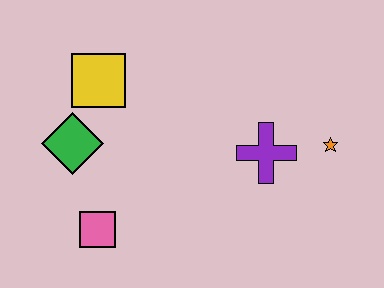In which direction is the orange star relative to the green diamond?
The orange star is to the right of the green diamond.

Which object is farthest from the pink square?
The orange star is farthest from the pink square.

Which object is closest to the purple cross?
The orange star is closest to the purple cross.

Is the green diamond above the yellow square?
No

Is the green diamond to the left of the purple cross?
Yes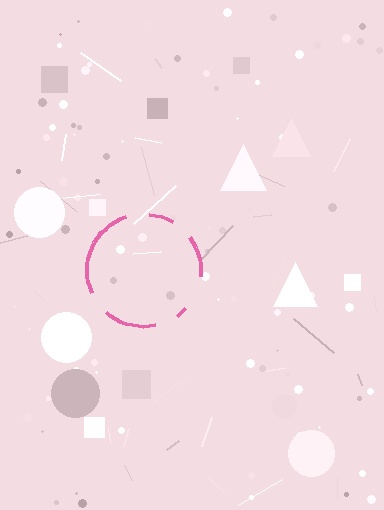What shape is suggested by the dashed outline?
The dashed outline suggests a circle.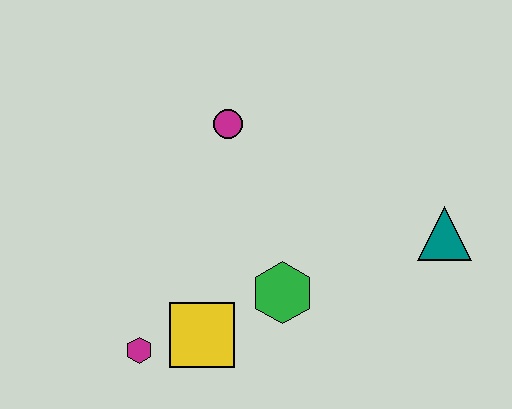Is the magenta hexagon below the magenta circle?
Yes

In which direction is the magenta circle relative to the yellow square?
The magenta circle is above the yellow square.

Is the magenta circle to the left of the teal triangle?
Yes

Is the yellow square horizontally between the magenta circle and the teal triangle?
No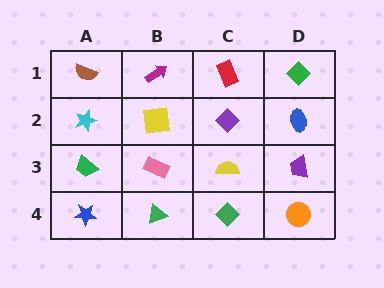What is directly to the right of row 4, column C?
An orange circle.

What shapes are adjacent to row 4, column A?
A green trapezoid (row 3, column A), a green triangle (row 4, column B).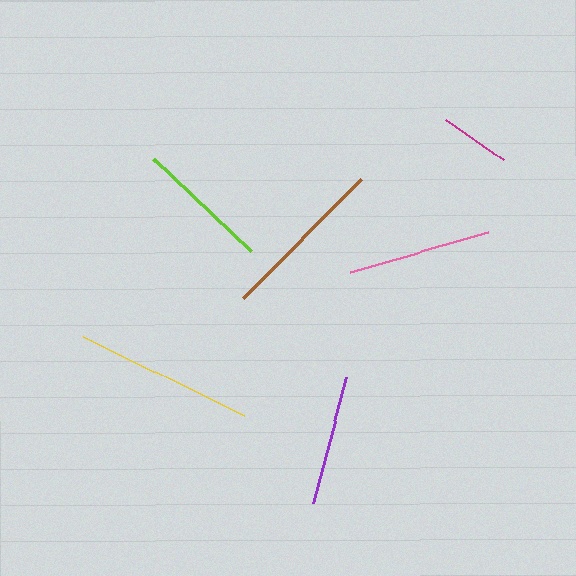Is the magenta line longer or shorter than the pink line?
The pink line is longer than the magenta line.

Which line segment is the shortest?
The magenta line is the shortest at approximately 70 pixels.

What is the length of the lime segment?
The lime segment is approximately 136 pixels long.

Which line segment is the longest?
The yellow line is the longest at approximately 180 pixels.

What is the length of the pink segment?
The pink segment is approximately 144 pixels long.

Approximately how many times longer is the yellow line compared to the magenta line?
The yellow line is approximately 2.6 times the length of the magenta line.